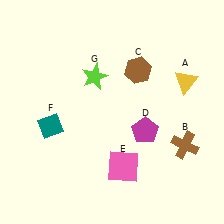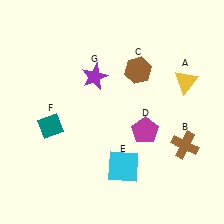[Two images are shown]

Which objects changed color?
E changed from pink to cyan. G changed from lime to purple.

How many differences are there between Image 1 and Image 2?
There are 2 differences between the two images.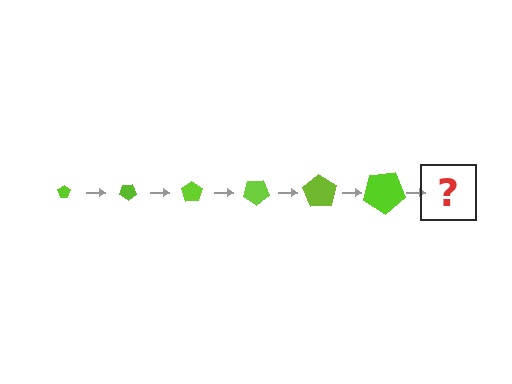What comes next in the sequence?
The next element should be a pentagon, larger than the previous one and rotated 210 degrees from the start.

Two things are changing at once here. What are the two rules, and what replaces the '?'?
The two rules are that the pentagon grows larger each step and it rotates 35 degrees each step. The '?' should be a pentagon, larger than the previous one and rotated 210 degrees from the start.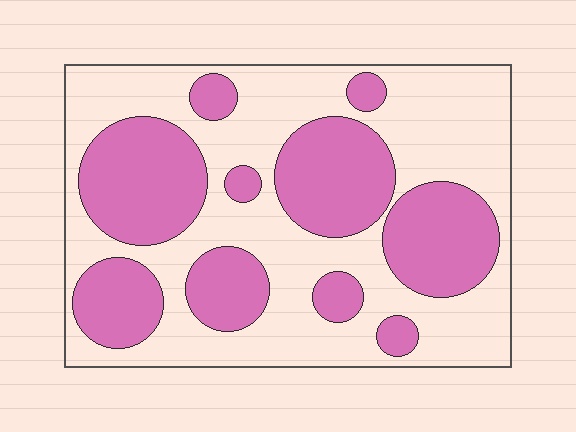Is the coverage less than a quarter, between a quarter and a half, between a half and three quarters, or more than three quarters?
Between a quarter and a half.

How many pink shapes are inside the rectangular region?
10.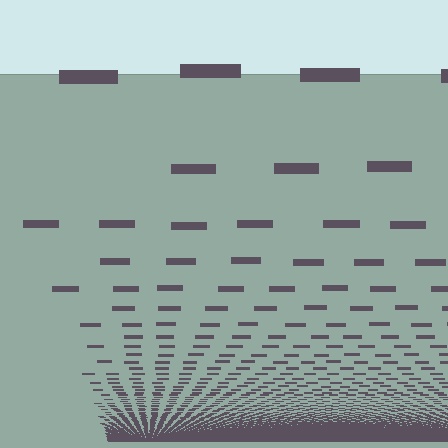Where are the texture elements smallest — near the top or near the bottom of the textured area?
Near the bottom.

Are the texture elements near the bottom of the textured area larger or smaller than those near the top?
Smaller. The gradient is inverted — elements near the bottom are smaller and denser.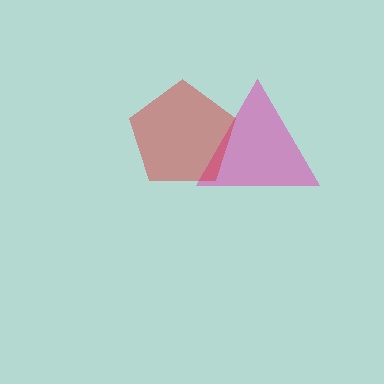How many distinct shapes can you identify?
There are 2 distinct shapes: a pink triangle, a red pentagon.